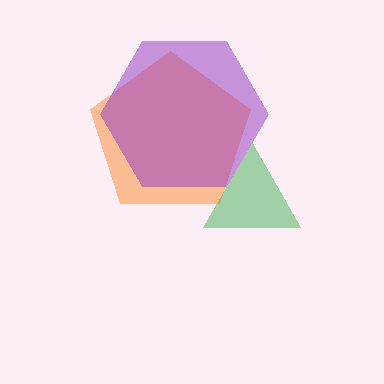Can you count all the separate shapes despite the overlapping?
Yes, there are 3 separate shapes.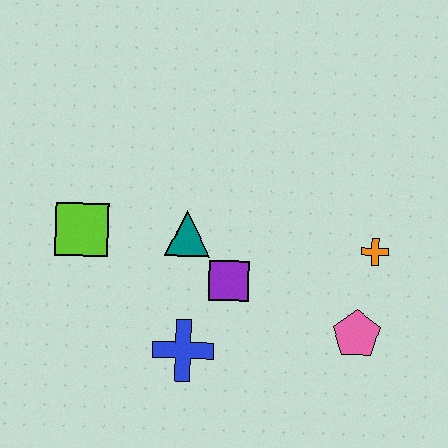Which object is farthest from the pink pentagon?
The lime square is farthest from the pink pentagon.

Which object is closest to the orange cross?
The pink pentagon is closest to the orange cross.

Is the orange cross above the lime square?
No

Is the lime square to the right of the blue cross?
No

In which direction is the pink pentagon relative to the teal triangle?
The pink pentagon is to the right of the teal triangle.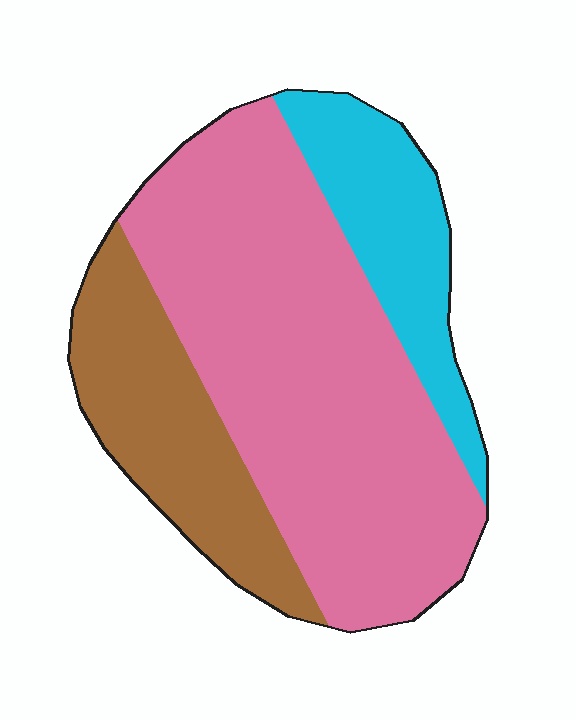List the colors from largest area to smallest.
From largest to smallest: pink, brown, cyan.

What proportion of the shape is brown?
Brown takes up about one quarter (1/4) of the shape.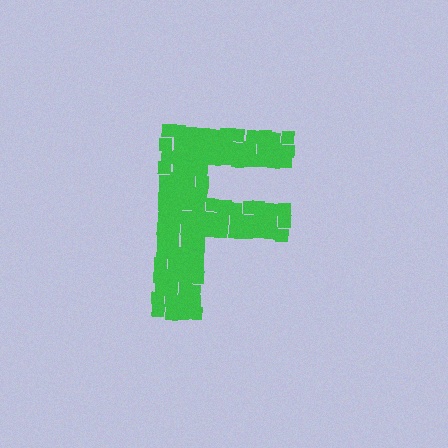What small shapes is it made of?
It is made of small squares.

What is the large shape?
The large shape is the letter F.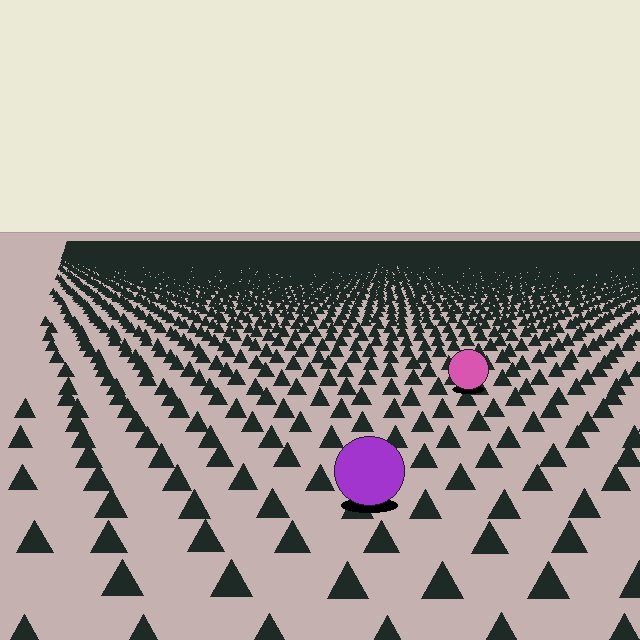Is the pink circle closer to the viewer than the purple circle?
No. The purple circle is closer — you can tell from the texture gradient: the ground texture is coarser near it.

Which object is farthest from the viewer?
The pink circle is farthest from the viewer. It appears smaller and the ground texture around it is denser.